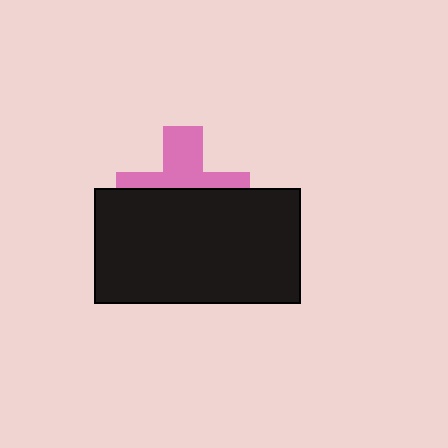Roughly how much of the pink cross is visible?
A small part of it is visible (roughly 43%).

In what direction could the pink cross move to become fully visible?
The pink cross could move up. That would shift it out from behind the black rectangle entirely.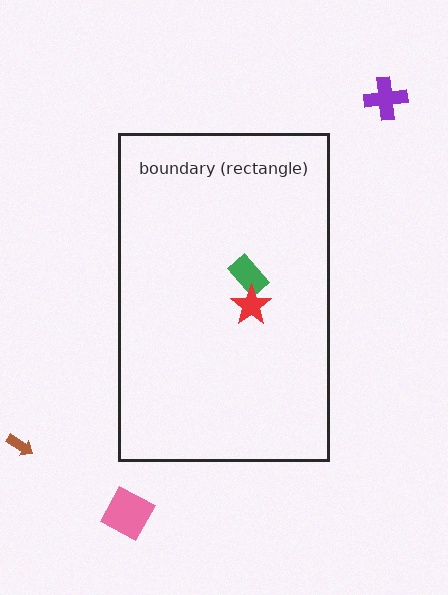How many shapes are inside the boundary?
2 inside, 3 outside.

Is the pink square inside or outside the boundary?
Outside.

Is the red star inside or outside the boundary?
Inside.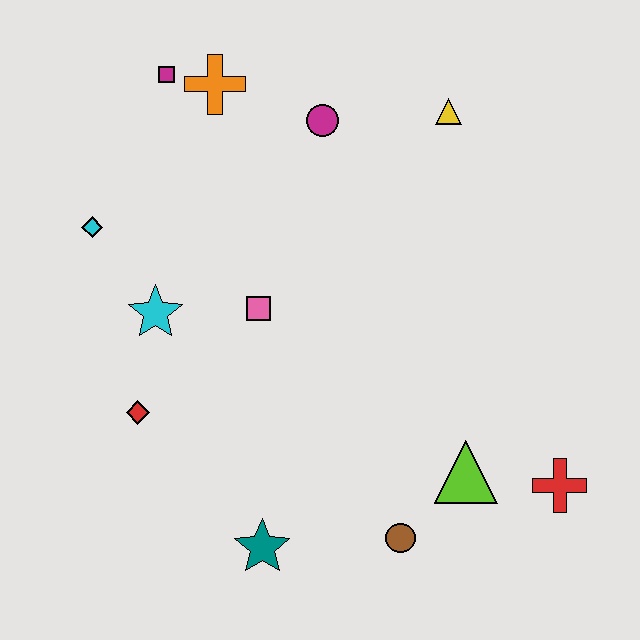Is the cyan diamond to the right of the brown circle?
No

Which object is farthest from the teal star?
The magenta square is farthest from the teal star.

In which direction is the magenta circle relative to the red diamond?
The magenta circle is above the red diamond.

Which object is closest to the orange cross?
The magenta square is closest to the orange cross.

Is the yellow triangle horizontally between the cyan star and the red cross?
Yes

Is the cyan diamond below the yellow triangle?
Yes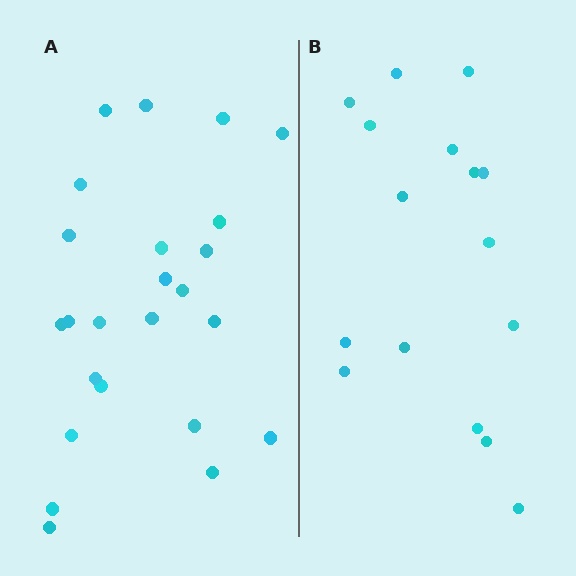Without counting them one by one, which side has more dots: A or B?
Region A (the left region) has more dots.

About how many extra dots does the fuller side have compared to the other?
Region A has roughly 8 or so more dots than region B.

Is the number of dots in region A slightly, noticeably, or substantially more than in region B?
Region A has substantially more. The ratio is roughly 1.5 to 1.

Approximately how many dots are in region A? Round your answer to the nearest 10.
About 20 dots. (The exact count is 24, which rounds to 20.)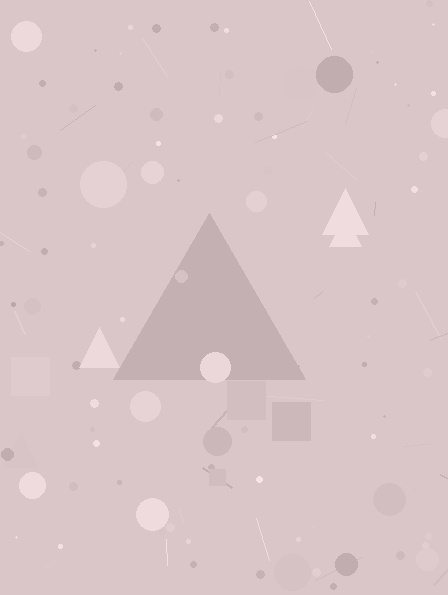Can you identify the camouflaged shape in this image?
The camouflaged shape is a triangle.